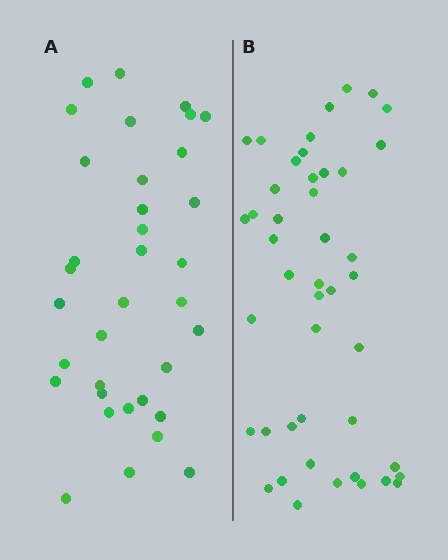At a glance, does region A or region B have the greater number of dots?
Region B (the right region) has more dots.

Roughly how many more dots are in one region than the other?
Region B has roughly 10 or so more dots than region A.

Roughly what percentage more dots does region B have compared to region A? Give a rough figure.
About 30% more.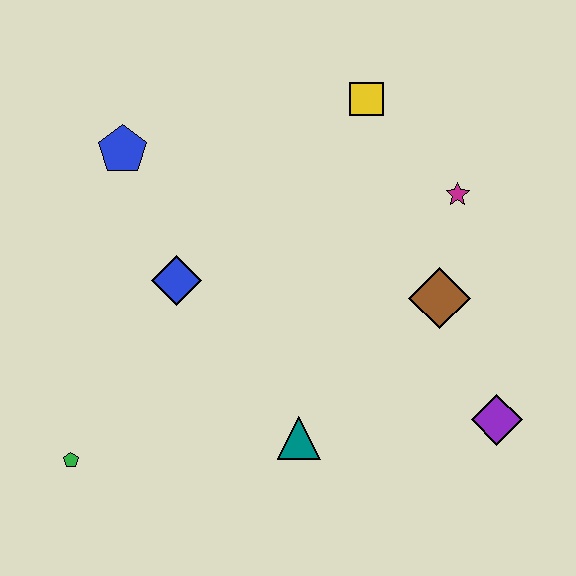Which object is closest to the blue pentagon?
The blue diamond is closest to the blue pentagon.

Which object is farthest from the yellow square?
The green pentagon is farthest from the yellow square.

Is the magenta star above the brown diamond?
Yes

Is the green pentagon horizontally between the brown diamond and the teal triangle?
No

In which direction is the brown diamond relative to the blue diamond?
The brown diamond is to the right of the blue diamond.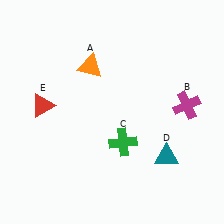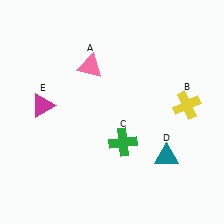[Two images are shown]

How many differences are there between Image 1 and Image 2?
There are 3 differences between the two images.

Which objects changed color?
A changed from orange to pink. B changed from magenta to yellow. E changed from red to magenta.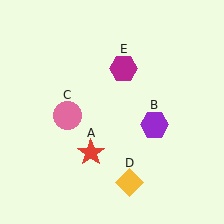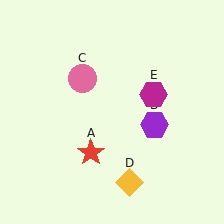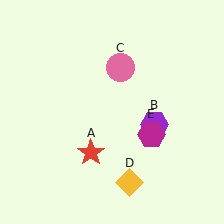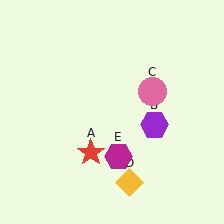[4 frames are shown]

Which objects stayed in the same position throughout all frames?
Red star (object A) and purple hexagon (object B) and yellow diamond (object D) remained stationary.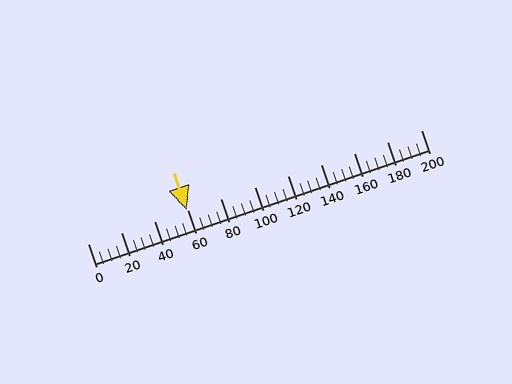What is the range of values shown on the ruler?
The ruler shows values from 0 to 200.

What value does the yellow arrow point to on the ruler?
The yellow arrow points to approximately 60.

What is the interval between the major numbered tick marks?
The major tick marks are spaced 20 units apart.